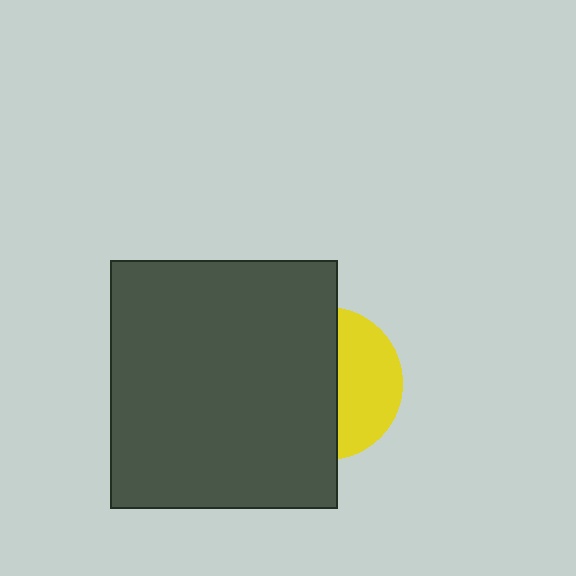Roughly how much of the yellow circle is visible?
A small part of it is visible (roughly 41%).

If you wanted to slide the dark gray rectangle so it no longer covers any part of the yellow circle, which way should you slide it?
Slide it left — that is the most direct way to separate the two shapes.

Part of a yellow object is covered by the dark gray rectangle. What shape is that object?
It is a circle.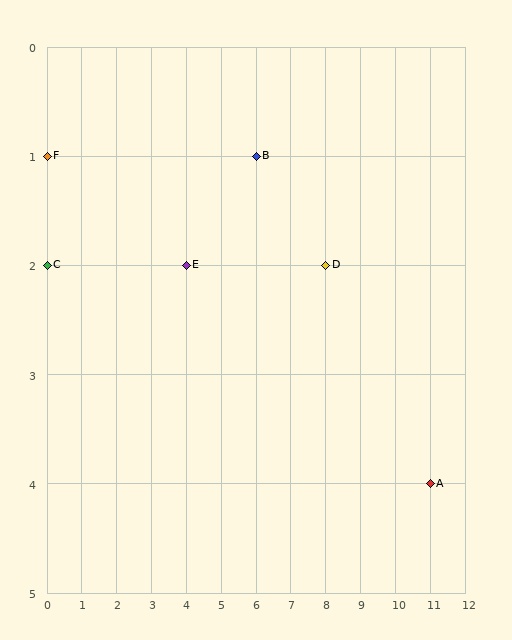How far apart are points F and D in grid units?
Points F and D are 8 columns and 1 row apart (about 8.1 grid units diagonally).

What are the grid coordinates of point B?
Point B is at grid coordinates (6, 1).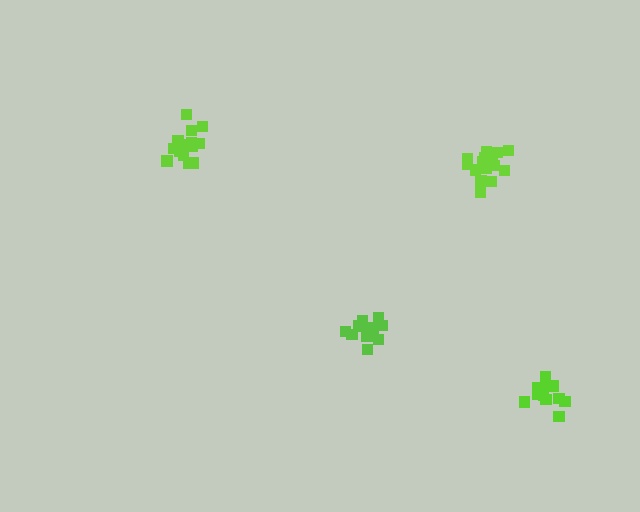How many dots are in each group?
Group 1: 11 dots, Group 2: 12 dots, Group 3: 16 dots, Group 4: 16 dots (55 total).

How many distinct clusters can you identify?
There are 4 distinct clusters.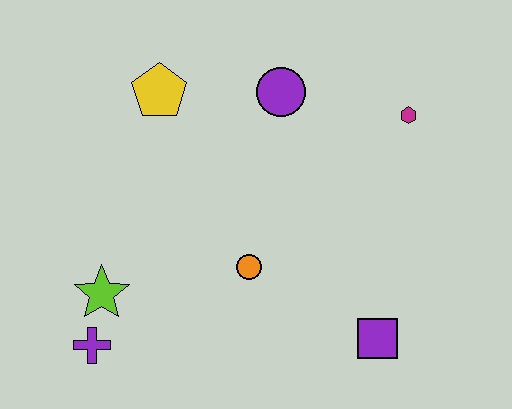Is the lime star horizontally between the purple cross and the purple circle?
Yes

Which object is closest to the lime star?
The purple cross is closest to the lime star.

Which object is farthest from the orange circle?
The magenta hexagon is farthest from the orange circle.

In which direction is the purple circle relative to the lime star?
The purple circle is above the lime star.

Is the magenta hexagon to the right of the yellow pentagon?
Yes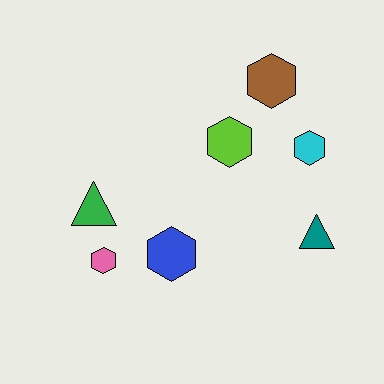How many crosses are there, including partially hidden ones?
There are no crosses.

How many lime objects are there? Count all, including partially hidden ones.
There is 1 lime object.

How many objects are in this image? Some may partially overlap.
There are 7 objects.